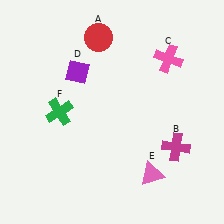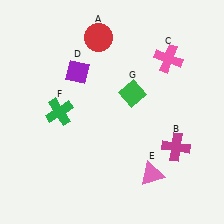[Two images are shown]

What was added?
A green diamond (G) was added in Image 2.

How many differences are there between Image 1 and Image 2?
There is 1 difference between the two images.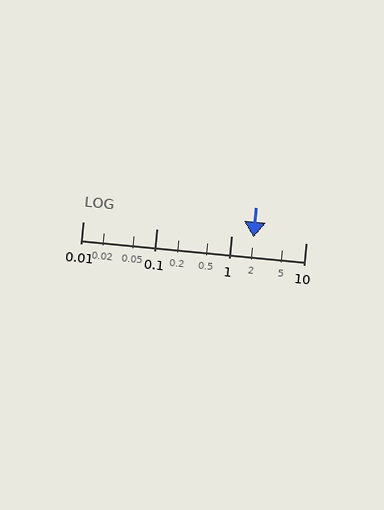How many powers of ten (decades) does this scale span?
The scale spans 3 decades, from 0.01 to 10.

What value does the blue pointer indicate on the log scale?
The pointer indicates approximately 2.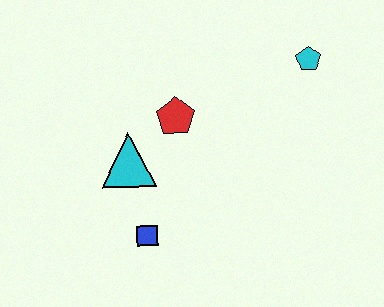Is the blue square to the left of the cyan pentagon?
Yes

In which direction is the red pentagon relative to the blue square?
The red pentagon is above the blue square.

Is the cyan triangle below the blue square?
No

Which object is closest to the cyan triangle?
The red pentagon is closest to the cyan triangle.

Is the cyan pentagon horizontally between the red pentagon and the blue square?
No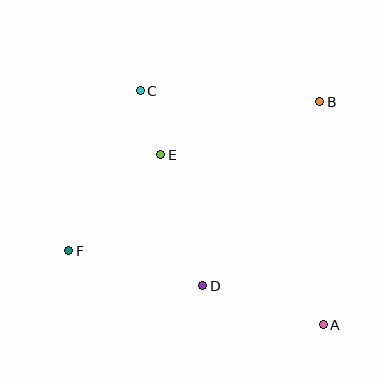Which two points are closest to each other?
Points C and E are closest to each other.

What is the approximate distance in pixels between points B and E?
The distance between B and E is approximately 167 pixels.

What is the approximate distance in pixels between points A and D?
The distance between A and D is approximately 126 pixels.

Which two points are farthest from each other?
Points A and C are farthest from each other.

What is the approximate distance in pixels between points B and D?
The distance between B and D is approximately 218 pixels.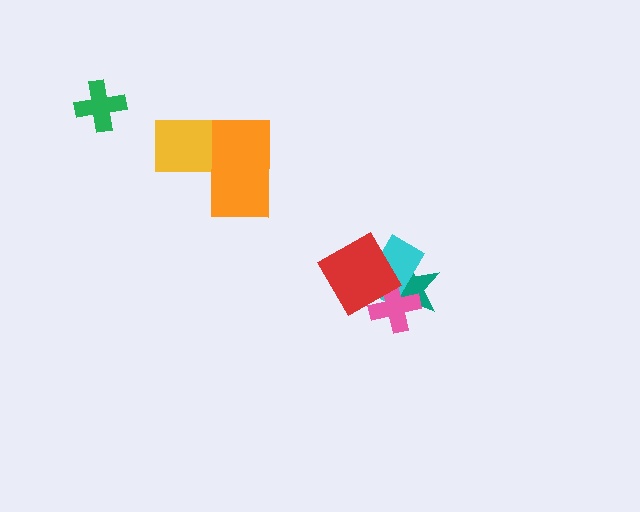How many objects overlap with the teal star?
3 objects overlap with the teal star.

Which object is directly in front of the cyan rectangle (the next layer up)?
The pink cross is directly in front of the cyan rectangle.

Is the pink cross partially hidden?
Yes, it is partially covered by another shape.